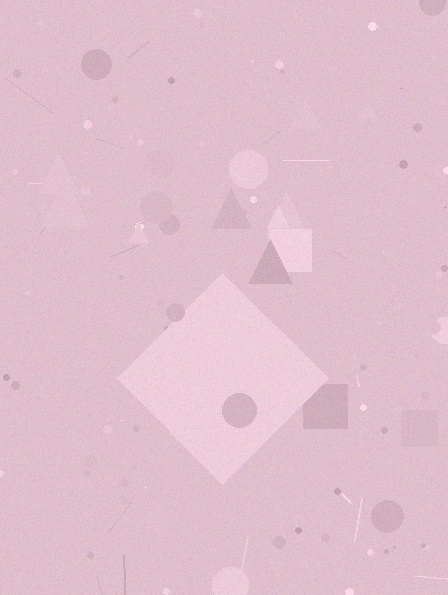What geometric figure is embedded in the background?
A diamond is embedded in the background.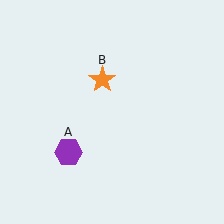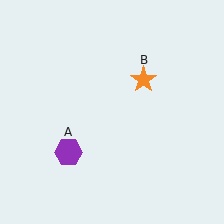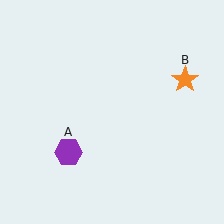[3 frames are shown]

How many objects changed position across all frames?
1 object changed position: orange star (object B).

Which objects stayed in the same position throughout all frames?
Purple hexagon (object A) remained stationary.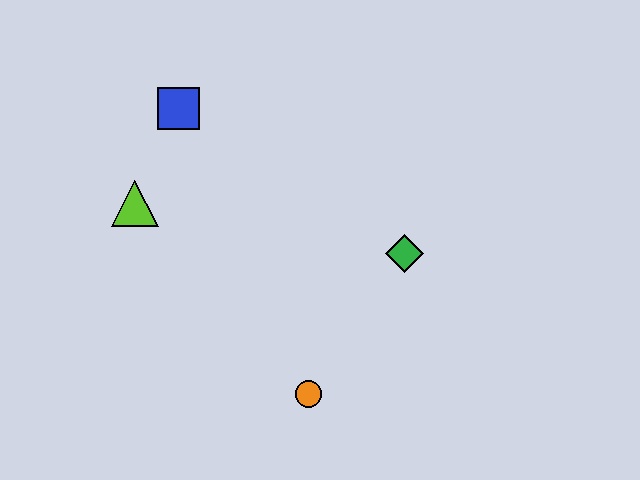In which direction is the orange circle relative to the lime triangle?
The orange circle is below the lime triangle.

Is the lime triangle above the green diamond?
Yes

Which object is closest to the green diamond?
The orange circle is closest to the green diamond.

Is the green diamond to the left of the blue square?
No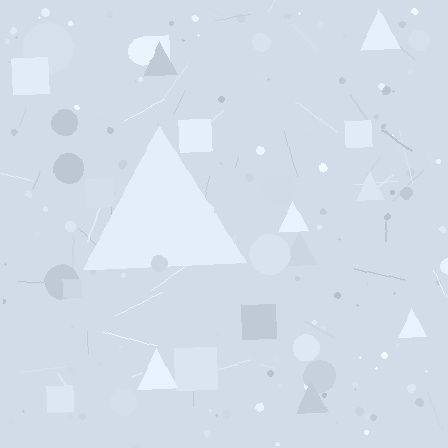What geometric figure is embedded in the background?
A triangle is embedded in the background.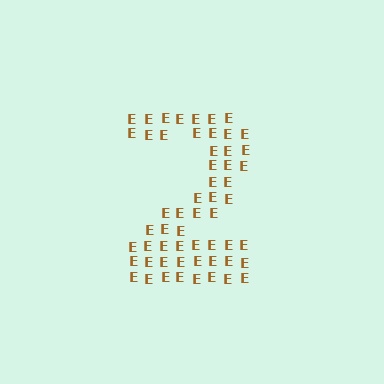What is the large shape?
The large shape is the digit 2.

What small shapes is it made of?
It is made of small letter E's.